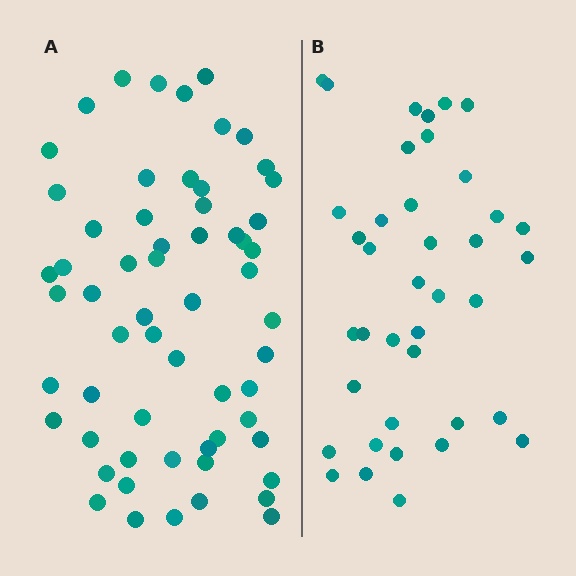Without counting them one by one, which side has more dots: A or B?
Region A (the left region) has more dots.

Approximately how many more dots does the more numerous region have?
Region A has approximately 20 more dots than region B.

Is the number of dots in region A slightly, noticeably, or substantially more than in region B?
Region A has substantially more. The ratio is roughly 1.5 to 1.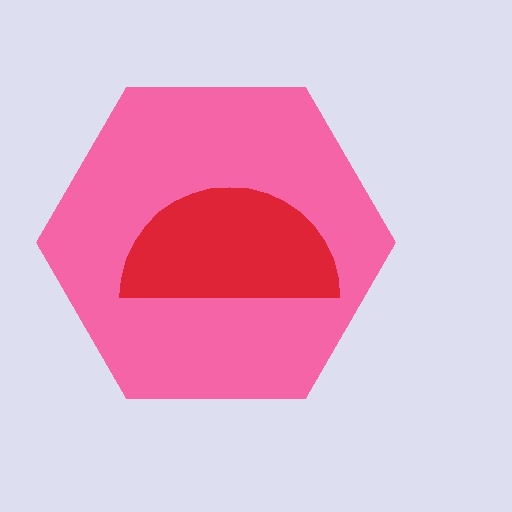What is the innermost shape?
The red semicircle.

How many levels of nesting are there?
2.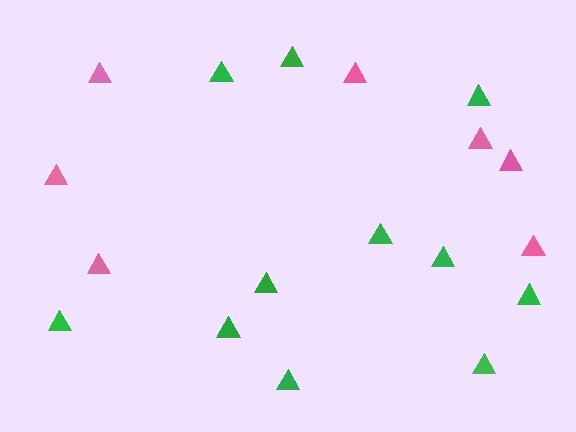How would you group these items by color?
There are 2 groups: one group of pink triangles (7) and one group of green triangles (11).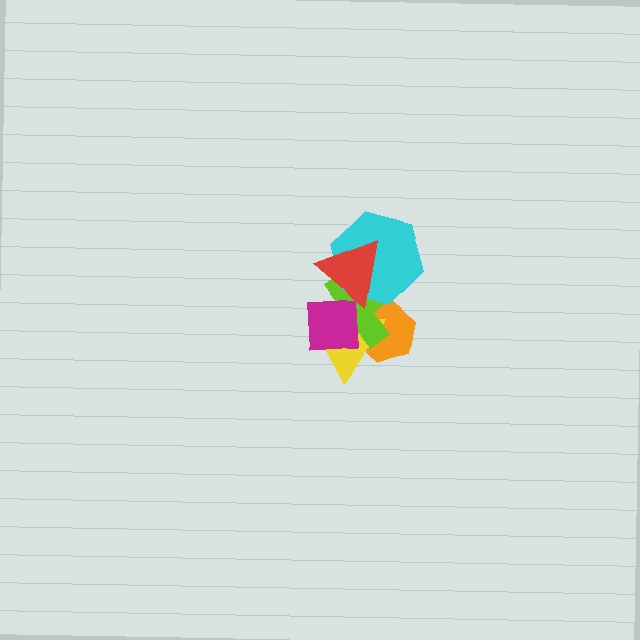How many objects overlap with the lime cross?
5 objects overlap with the lime cross.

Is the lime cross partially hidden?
Yes, it is partially covered by another shape.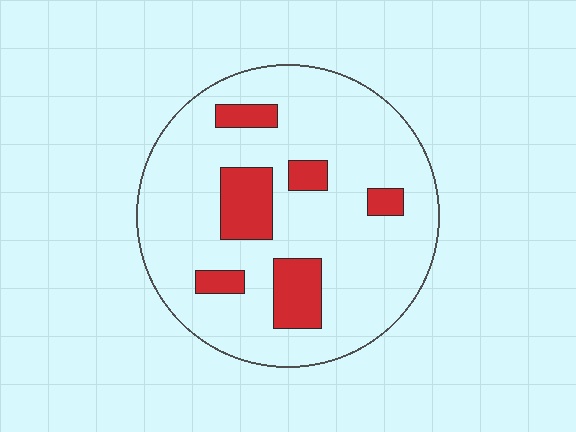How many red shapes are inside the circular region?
6.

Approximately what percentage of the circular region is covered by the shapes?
Approximately 15%.